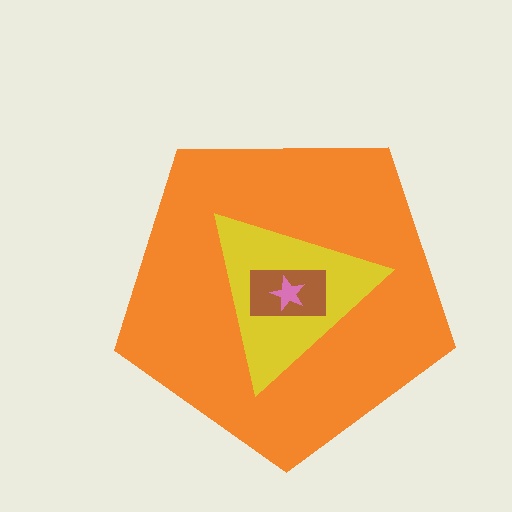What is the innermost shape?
The pink star.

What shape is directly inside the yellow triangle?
The brown rectangle.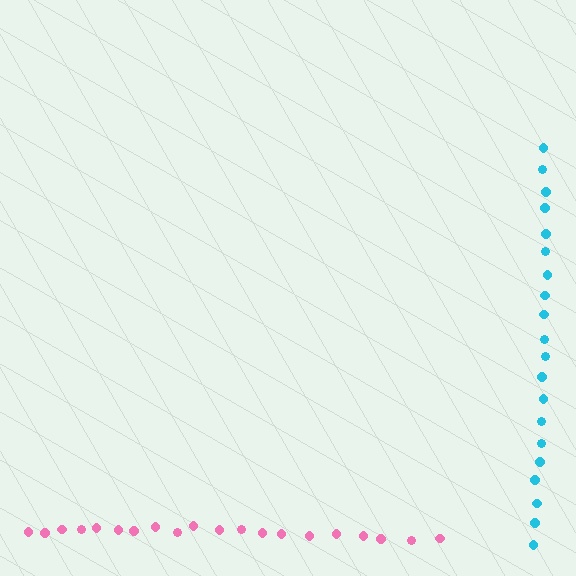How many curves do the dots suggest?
There are 2 distinct paths.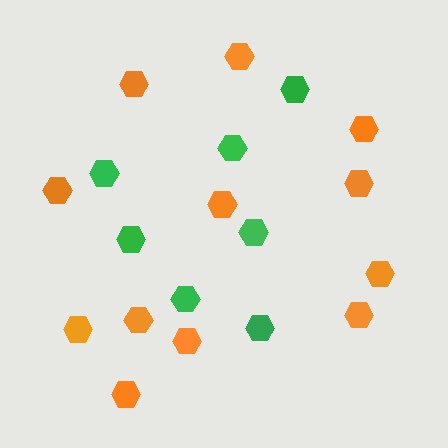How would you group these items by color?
There are 2 groups: one group of green hexagons (7) and one group of orange hexagons (12).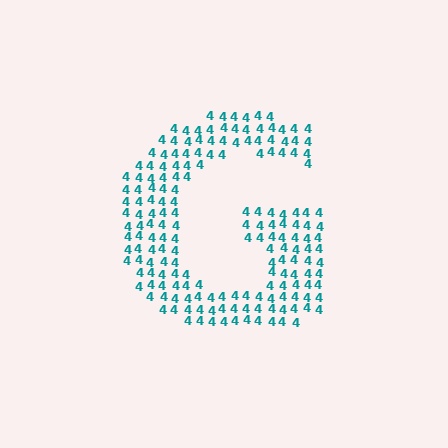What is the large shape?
The large shape is the letter G.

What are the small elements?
The small elements are digit 4's.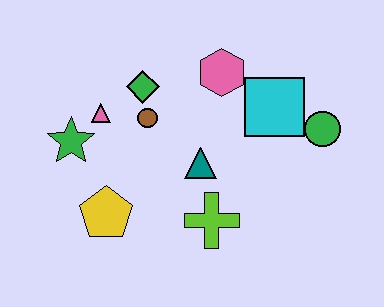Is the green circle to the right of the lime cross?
Yes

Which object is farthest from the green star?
The green circle is farthest from the green star.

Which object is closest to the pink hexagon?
The cyan square is closest to the pink hexagon.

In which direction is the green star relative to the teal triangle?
The green star is to the left of the teal triangle.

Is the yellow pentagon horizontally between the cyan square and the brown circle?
No